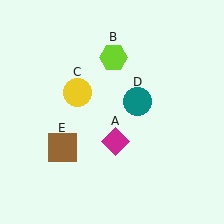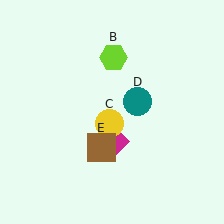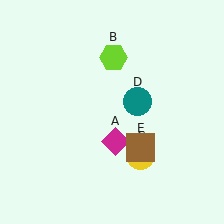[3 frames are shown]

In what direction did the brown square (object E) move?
The brown square (object E) moved right.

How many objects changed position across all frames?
2 objects changed position: yellow circle (object C), brown square (object E).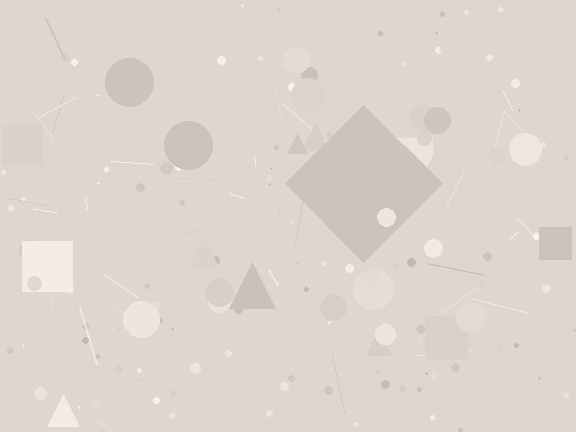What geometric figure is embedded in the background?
A diamond is embedded in the background.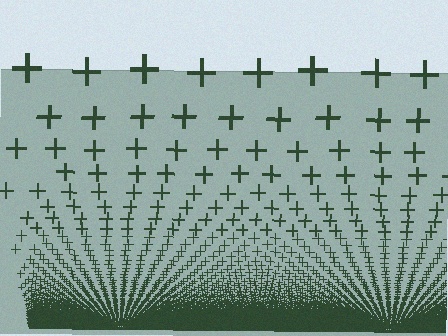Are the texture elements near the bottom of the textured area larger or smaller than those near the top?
Smaller. The gradient is inverted — elements near the bottom are smaller and denser.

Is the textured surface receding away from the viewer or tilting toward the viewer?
The surface appears to tilt toward the viewer. Texture elements get larger and sparser toward the top.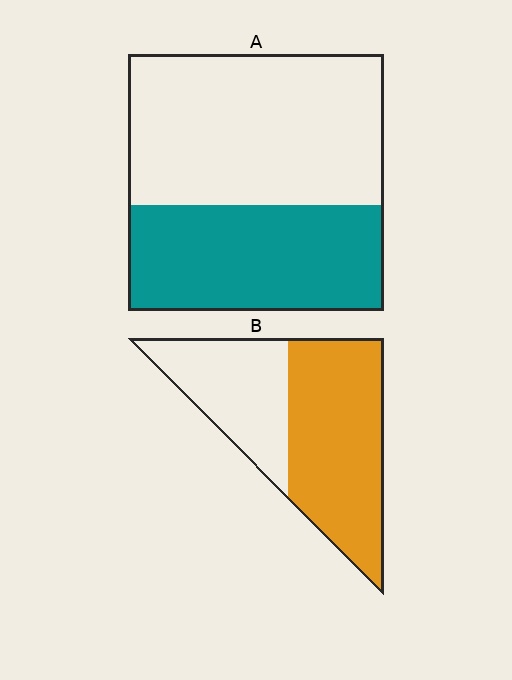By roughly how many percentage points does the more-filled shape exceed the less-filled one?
By roughly 20 percentage points (B over A).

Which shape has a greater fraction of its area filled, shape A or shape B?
Shape B.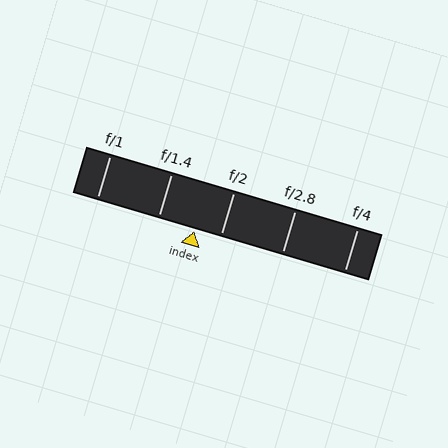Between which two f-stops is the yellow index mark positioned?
The index mark is between f/1.4 and f/2.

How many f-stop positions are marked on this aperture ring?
There are 5 f-stop positions marked.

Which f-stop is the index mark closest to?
The index mark is closest to f/2.